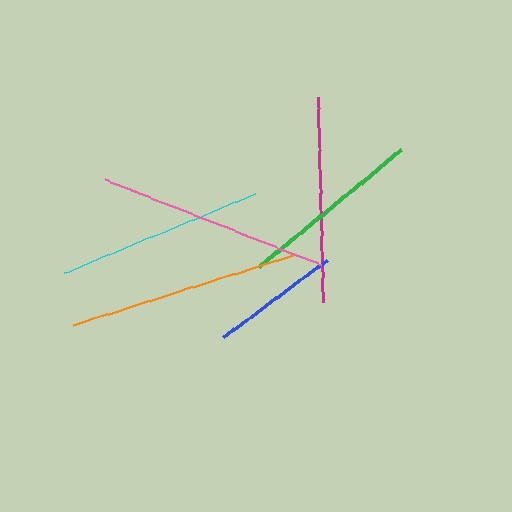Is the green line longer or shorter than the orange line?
The orange line is longer than the green line.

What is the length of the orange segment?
The orange segment is approximately 230 pixels long.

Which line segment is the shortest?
The blue line is the shortest at approximately 129 pixels.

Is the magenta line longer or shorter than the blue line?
The magenta line is longer than the blue line.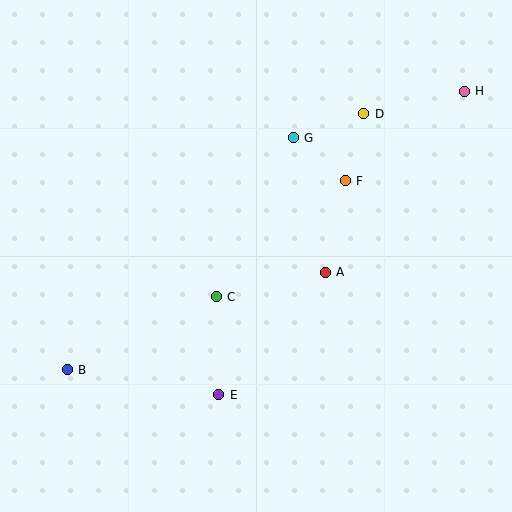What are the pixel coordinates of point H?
Point H is at (464, 91).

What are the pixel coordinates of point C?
Point C is at (216, 297).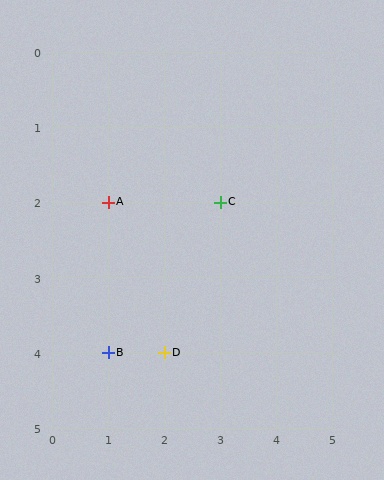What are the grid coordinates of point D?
Point D is at grid coordinates (2, 4).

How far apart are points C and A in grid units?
Points C and A are 2 columns apart.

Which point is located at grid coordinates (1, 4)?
Point B is at (1, 4).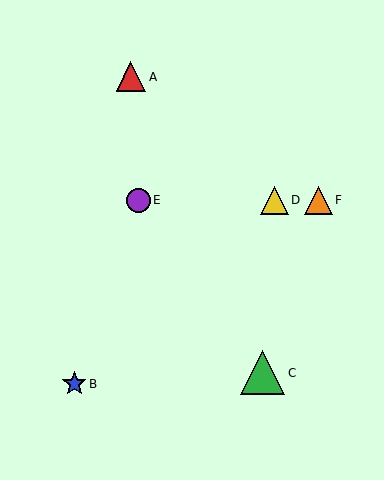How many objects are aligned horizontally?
3 objects (D, E, F) are aligned horizontally.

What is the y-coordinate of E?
Object E is at y≈200.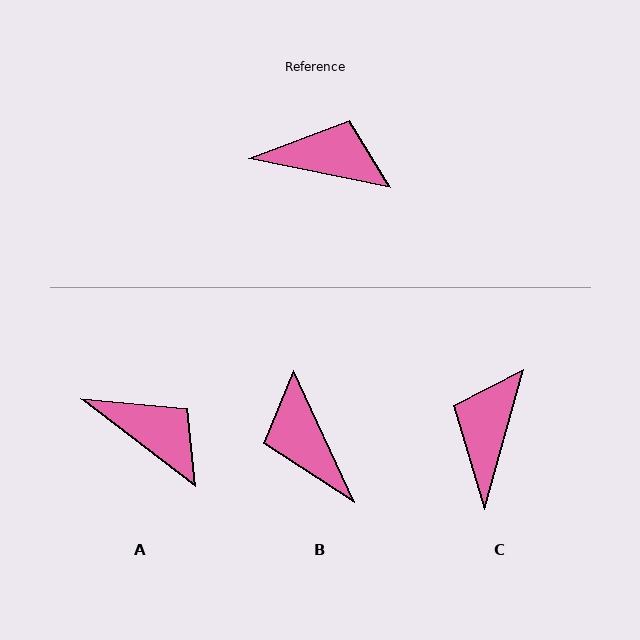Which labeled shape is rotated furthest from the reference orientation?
B, about 126 degrees away.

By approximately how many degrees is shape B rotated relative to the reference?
Approximately 126 degrees counter-clockwise.